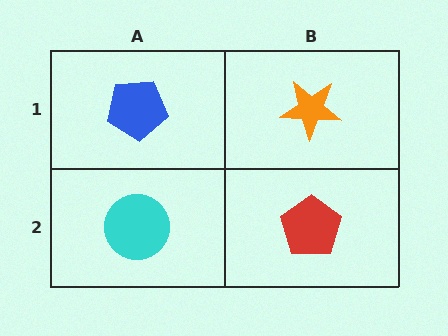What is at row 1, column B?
An orange star.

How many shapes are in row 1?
2 shapes.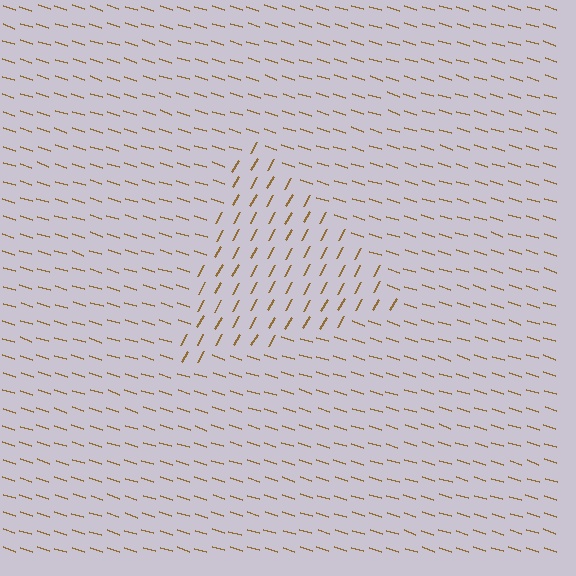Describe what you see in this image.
The image is filled with small brown line segments. A triangle region in the image has lines oriented differently from the surrounding lines, creating a visible texture boundary.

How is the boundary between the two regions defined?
The boundary is defined purely by a change in line orientation (approximately 78 degrees difference). All lines are the same color and thickness.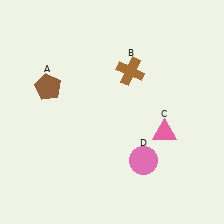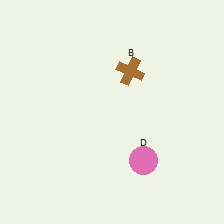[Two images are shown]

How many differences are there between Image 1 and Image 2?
There are 2 differences between the two images.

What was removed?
The pink triangle (C), the brown pentagon (A) were removed in Image 2.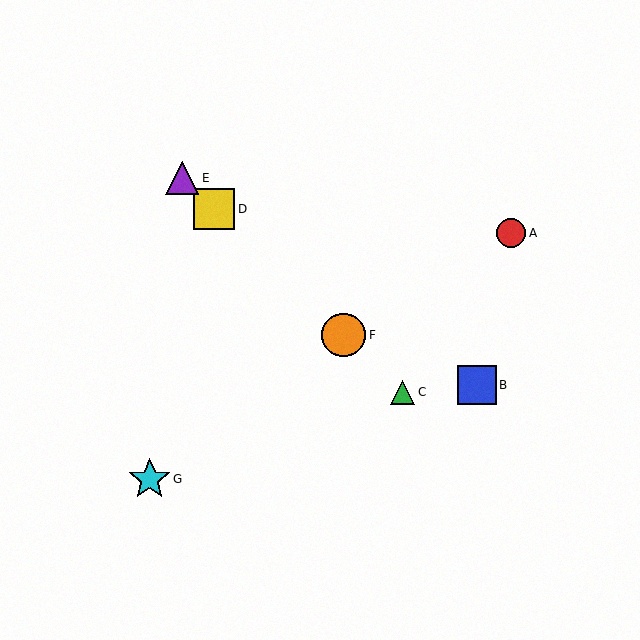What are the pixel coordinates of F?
Object F is at (344, 335).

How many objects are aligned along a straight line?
4 objects (C, D, E, F) are aligned along a straight line.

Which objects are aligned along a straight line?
Objects C, D, E, F are aligned along a straight line.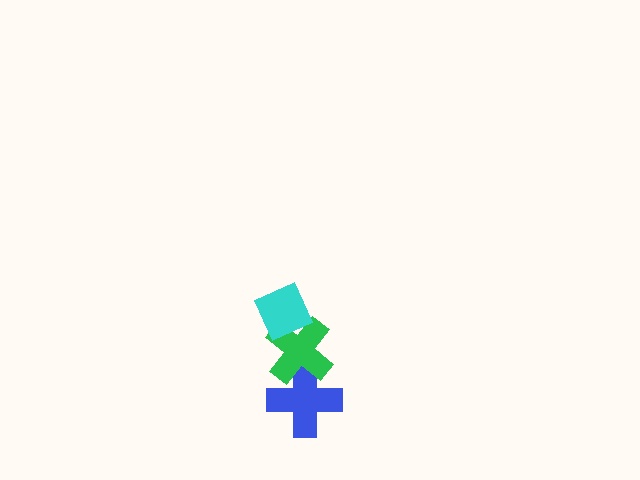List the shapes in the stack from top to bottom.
From top to bottom: the cyan diamond, the green cross, the blue cross.